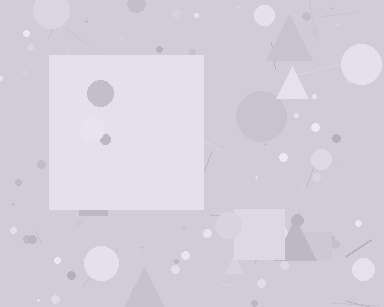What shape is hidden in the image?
A square is hidden in the image.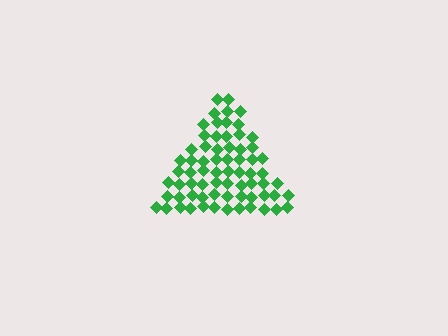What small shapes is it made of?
It is made of small diamonds.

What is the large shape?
The large shape is a triangle.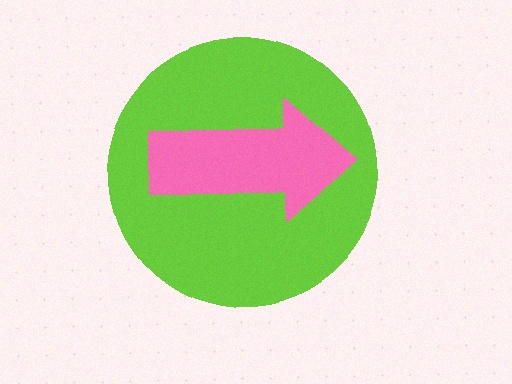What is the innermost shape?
The pink arrow.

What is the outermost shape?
The lime circle.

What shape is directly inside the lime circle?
The pink arrow.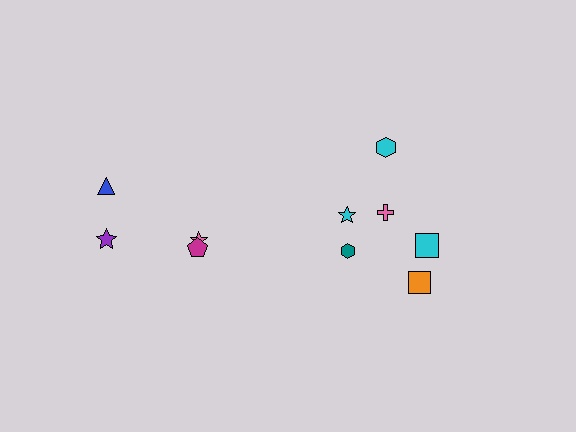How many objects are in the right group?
There are 6 objects.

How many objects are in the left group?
There are 4 objects.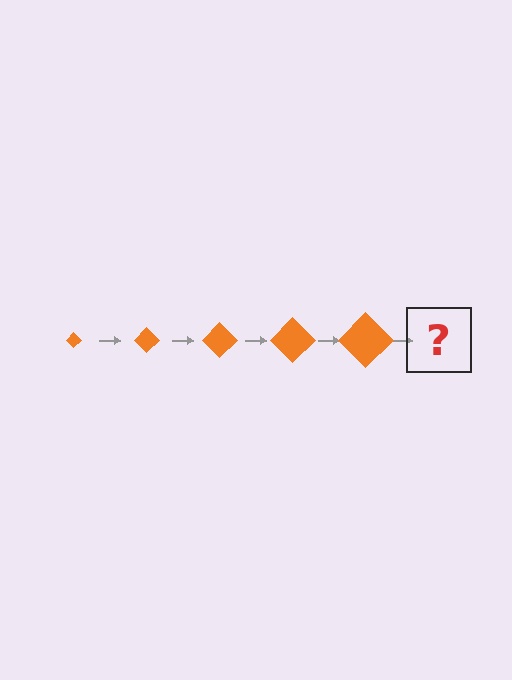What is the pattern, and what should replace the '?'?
The pattern is that the diamond gets progressively larger each step. The '?' should be an orange diamond, larger than the previous one.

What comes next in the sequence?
The next element should be an orange diamond, larger than the previous one.